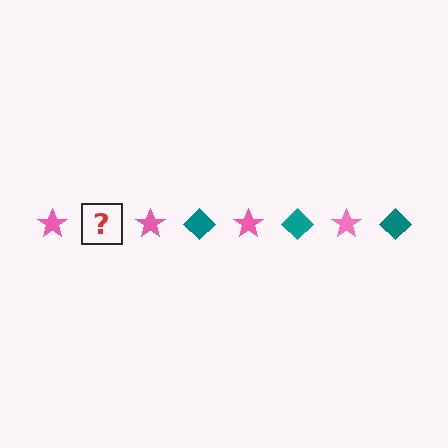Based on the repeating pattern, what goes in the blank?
The blank should be a teal diamond.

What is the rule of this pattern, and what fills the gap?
The rule is that the pattern alternates between pink star and teal diamond. The gap should be filled with a teal diamond.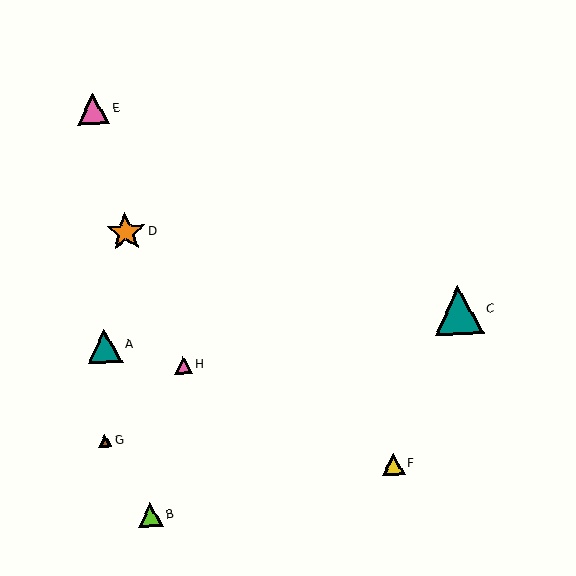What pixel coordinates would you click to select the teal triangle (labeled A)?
Click at (105, 346) to select the teal triangle A.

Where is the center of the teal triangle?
The center of the teal triangle is at (459, 311).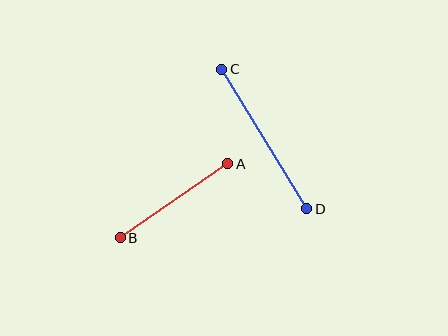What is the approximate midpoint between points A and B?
The midpoint is at approximately (174, 201) pixels.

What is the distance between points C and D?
The distance is approximately 163 pixels.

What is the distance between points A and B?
The distance is approximately 131 pixels.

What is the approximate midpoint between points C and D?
The midpoint is at approximately (264, 139) pixels.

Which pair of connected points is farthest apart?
Points C and D are farthest apart.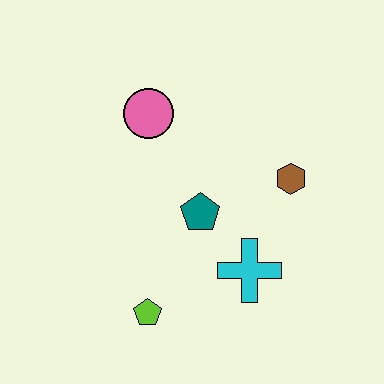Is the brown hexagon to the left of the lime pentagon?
No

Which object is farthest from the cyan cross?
The pink circle is farthest from the cyan cross.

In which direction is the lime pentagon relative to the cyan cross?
The lime pentagon is to the left of the cyan cross.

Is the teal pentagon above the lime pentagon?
Yes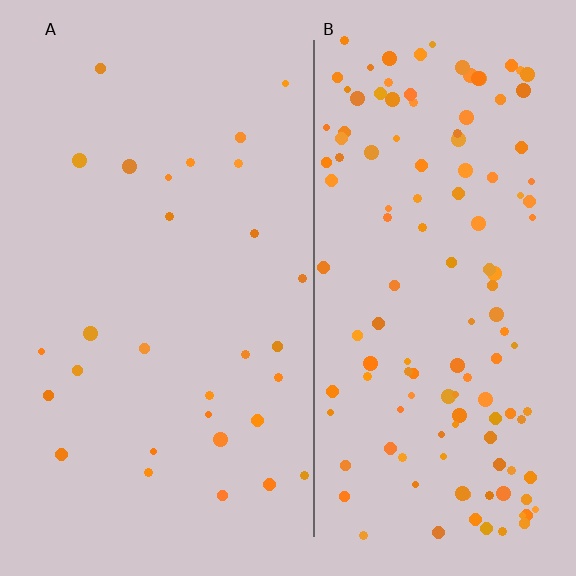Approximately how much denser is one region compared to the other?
Approximately 4.5× — region B over region A.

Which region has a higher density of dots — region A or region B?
B (the right).